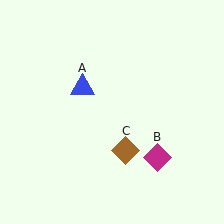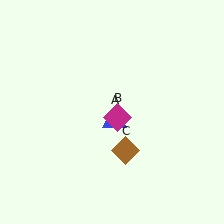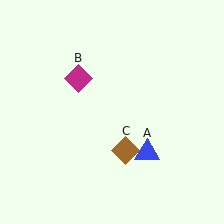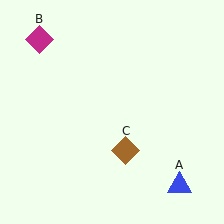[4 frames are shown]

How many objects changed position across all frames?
2 objects changed position: blue triangle (object A), magenta diamond (object B).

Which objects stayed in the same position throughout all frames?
Brown diamond (object C) remained stationary.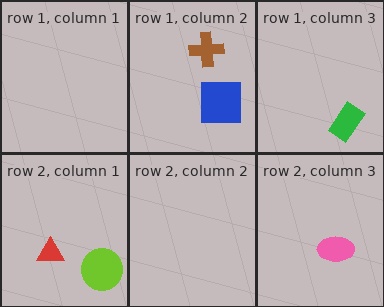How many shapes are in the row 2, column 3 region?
1.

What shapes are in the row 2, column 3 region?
The pink ellipse.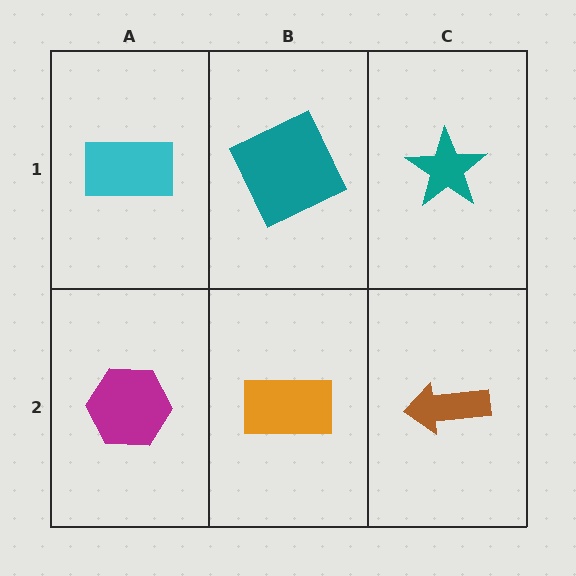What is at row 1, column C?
A teal star.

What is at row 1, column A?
A cyan rectangle.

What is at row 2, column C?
A brown arrow.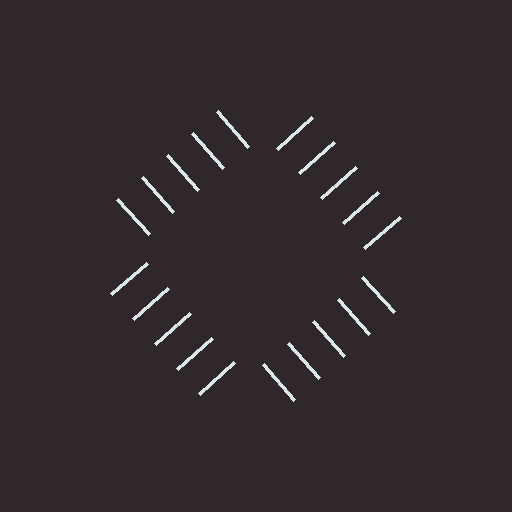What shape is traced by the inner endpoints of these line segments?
An illusory square — the line segments terminate on its edges but no continuous stroke is drawn.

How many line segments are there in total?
20 — 5 along each of the 4 edges.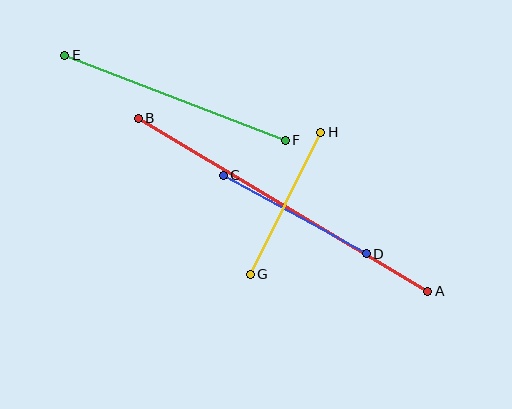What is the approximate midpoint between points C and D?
The midpoint is at approximately (295, 214) pixels.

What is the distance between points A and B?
The distance is approximately 337 pixels.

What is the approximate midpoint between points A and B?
The midpoint is at approximately (283, 205) pixels.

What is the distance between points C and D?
The distance is approximately 163 pixels.